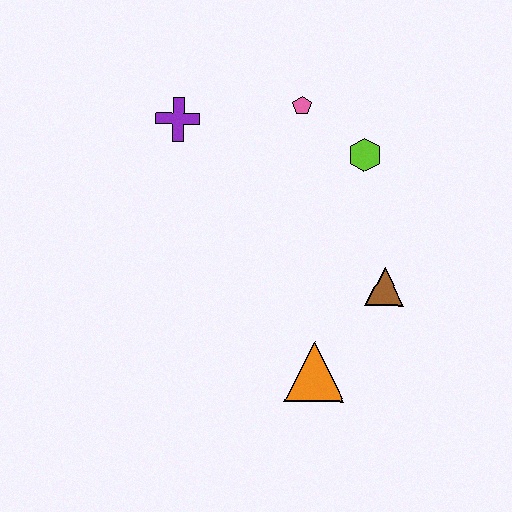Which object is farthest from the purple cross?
The orange triangle is farthest from the purple cross.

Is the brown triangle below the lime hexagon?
Yes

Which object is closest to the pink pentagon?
The lime hexagon is closest to the pink pentagon.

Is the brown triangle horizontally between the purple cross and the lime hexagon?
No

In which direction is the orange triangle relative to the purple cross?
The orange triangle is below the purple cross.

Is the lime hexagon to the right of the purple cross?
Yes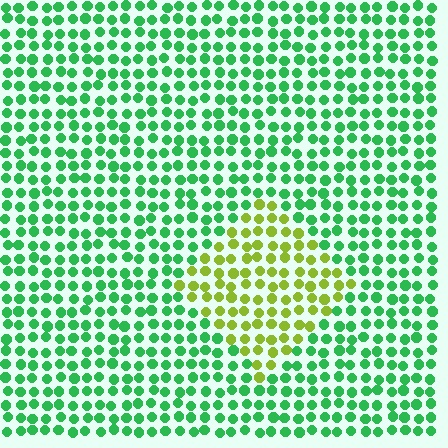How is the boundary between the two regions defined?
The boundary is defined purely by a slight shift in hue (about 55 degrees). Spacing, size, and orientation are identical on both sides.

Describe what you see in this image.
The image is filled with small green elements in a uniform arrangement. A diamond-shaped region is visible where the elements are tinted to a slightly different hue, forming a subtle color boundary.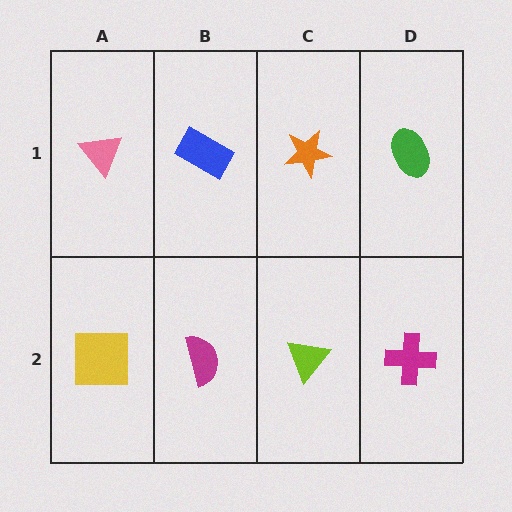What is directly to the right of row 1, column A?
A blue rectangle.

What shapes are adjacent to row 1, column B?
A magenta semicircle (row 2, column B), a pink triangle (row 1, column A), an orange star (row 1, column C).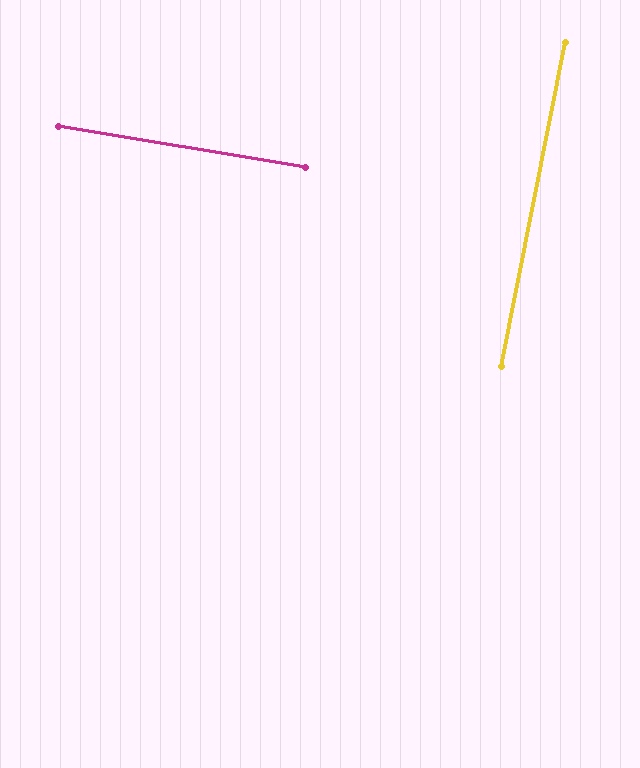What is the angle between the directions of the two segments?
Approximately 88 degrees.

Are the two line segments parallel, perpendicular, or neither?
Perpendicular — they meet at approximately 88°.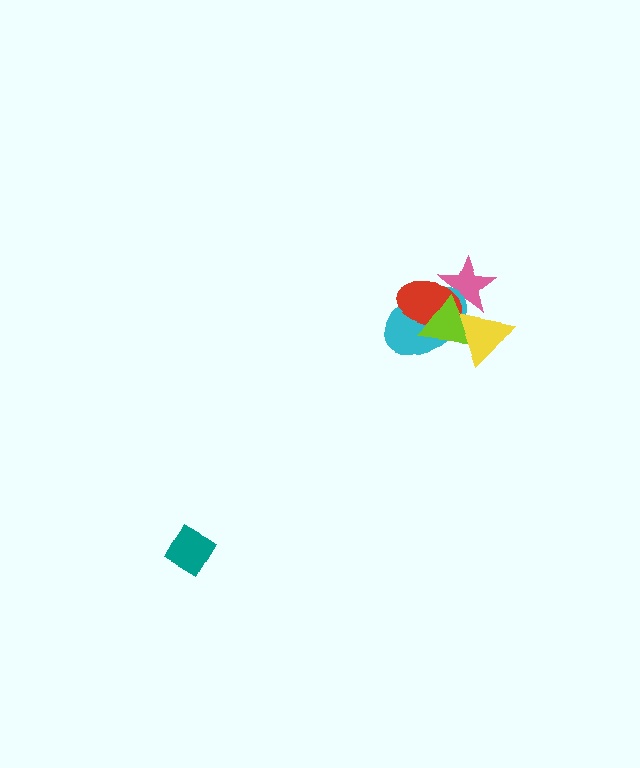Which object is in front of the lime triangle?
The yellow triangle is in front of the lime triangle.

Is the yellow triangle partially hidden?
No, no other shape covers it.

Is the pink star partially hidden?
Yes, it is partially covered by another shape.